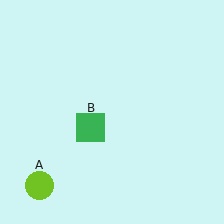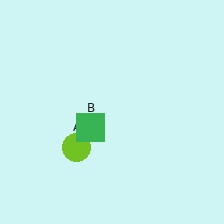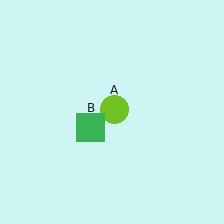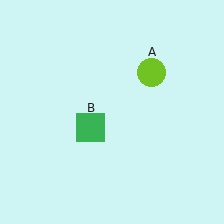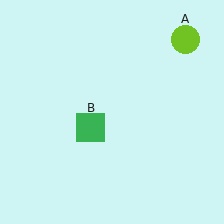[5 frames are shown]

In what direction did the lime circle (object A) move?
The lime circle (object A) moved up and to the right.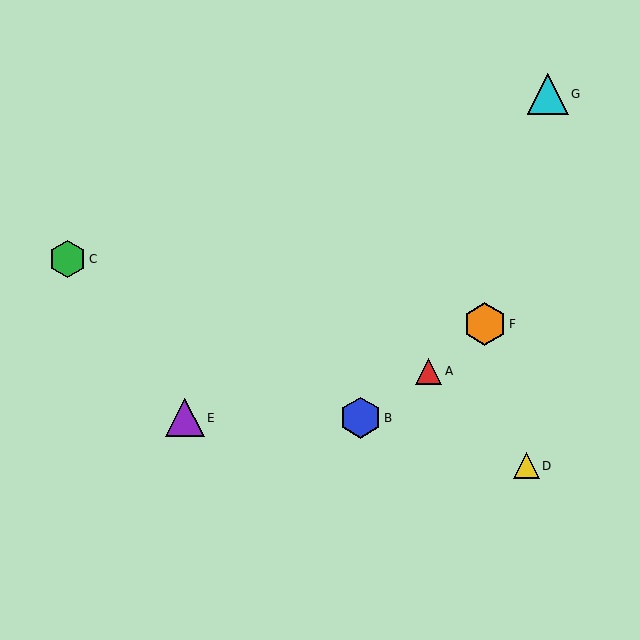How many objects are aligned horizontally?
2 objects (B, E) are aligned horizontally.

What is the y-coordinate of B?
Object B is at y≈418.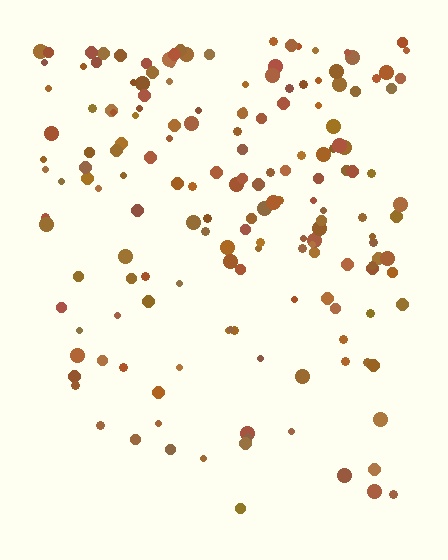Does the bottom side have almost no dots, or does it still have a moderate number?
Still a moderate number, just noticeably fewer than the top.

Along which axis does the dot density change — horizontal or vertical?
Vertical.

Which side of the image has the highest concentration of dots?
The top.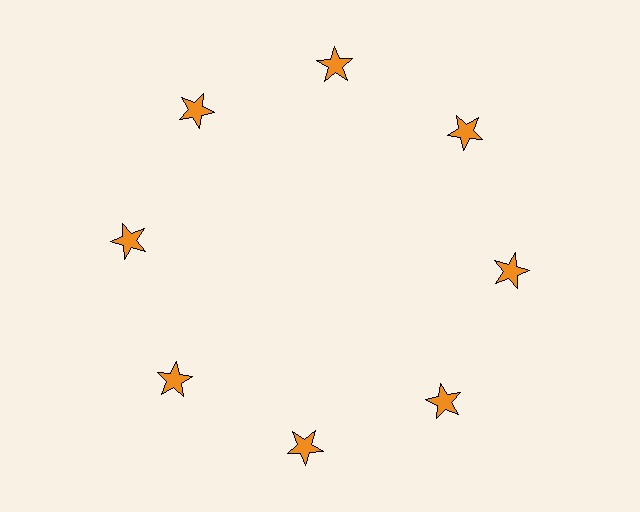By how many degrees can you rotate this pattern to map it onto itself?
The pattern maps onto itself every 45 degrees of rotation.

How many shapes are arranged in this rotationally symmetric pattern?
There are 8 shapes, arranged in 8 groups of 1.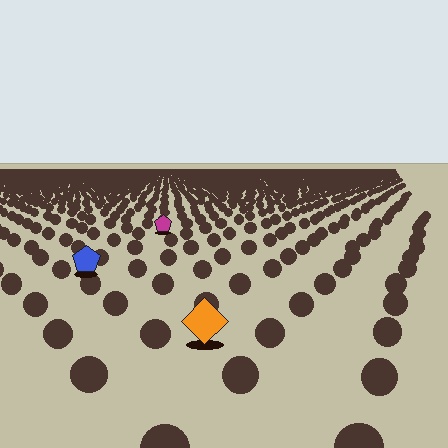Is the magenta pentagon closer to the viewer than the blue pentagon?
No. The blue pentagon is closer — you can tell from the texture gradient: the ground texture is coarser near it.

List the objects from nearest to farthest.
From nearest to farthest: the orange diamond, the blue pentagon, the magenta pentagon.